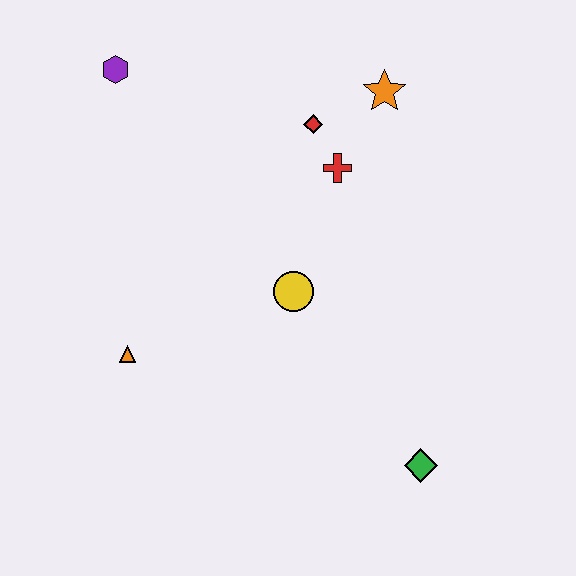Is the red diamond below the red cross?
No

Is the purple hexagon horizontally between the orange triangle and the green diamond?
No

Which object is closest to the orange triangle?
The yellow circle is closest to the orange triangle.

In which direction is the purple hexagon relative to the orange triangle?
The purple hexagon is above the orange triangle.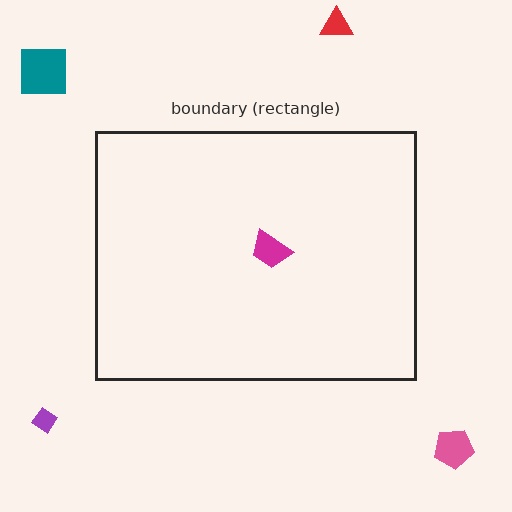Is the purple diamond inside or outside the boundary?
Outside.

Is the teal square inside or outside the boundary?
Outside.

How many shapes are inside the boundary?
1 inside, 4 outside.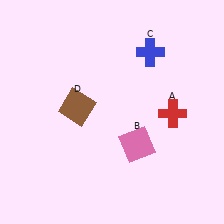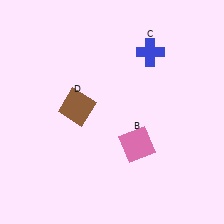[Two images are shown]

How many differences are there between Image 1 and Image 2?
There is 1 difference between the two images.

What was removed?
The red cross (A) was removed in Image 2.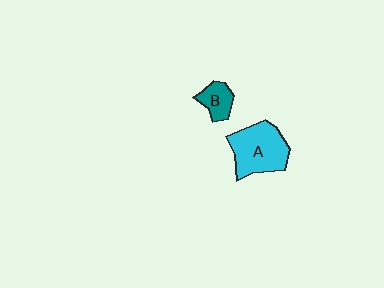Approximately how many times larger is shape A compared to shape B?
Approximately 2.5 times.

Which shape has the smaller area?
Shape B (teal).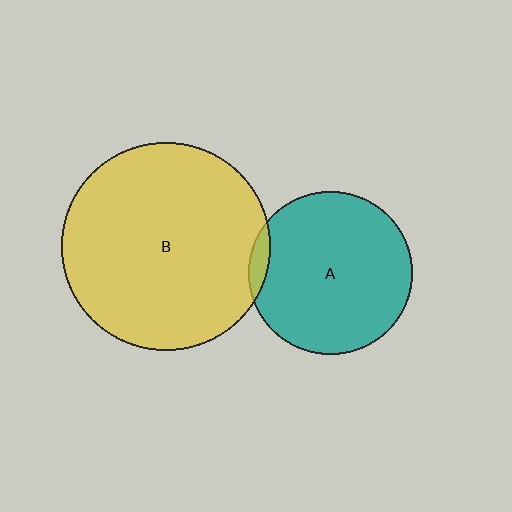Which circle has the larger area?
Circle B (yellow).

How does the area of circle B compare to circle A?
Approximately 1.6 times.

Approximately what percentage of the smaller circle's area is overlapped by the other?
Approximately 5%.